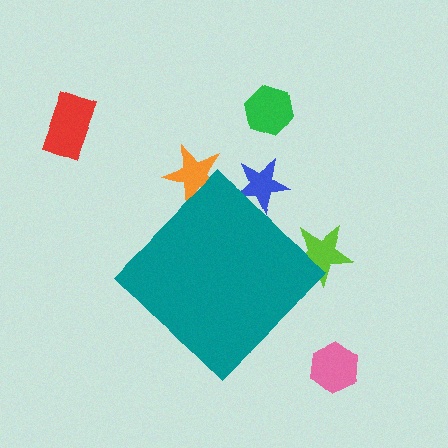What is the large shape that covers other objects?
A teal diamond.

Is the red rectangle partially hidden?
No, the red rectangle is fully visible.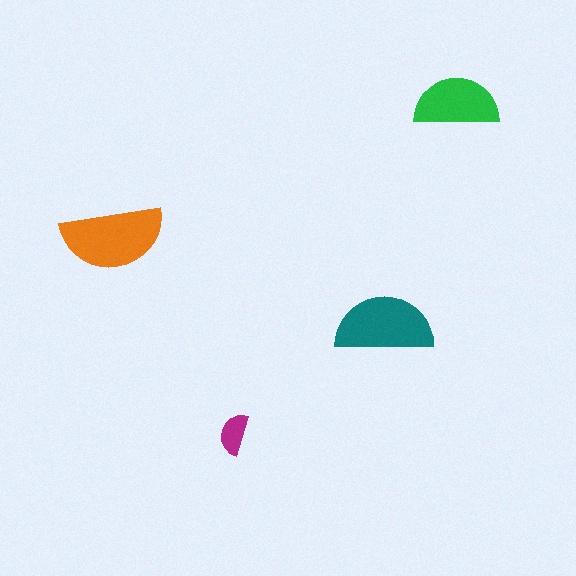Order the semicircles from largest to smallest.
the orange one, the teal one, the green one, the magenta one.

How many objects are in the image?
There are 4 objects in the image.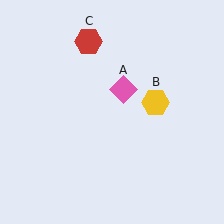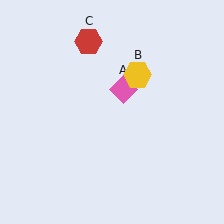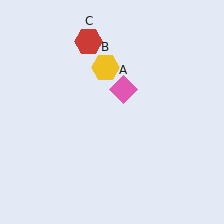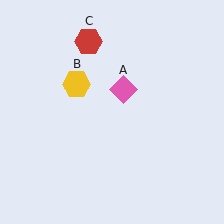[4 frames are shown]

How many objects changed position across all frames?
1 object changed position: yellow hexagon (object B).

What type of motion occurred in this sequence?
The yellow hexagon (object B) rotated counterclockwise around the center of the scene.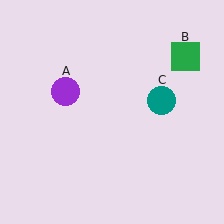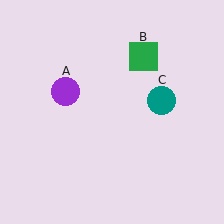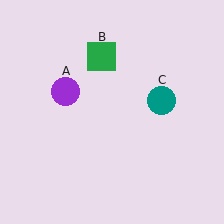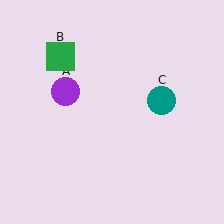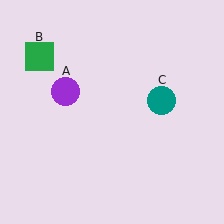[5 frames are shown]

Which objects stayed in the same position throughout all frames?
Purple circle (object A) and teal circle (object C) remained stationary.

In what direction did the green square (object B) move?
The green square (object B) moved left.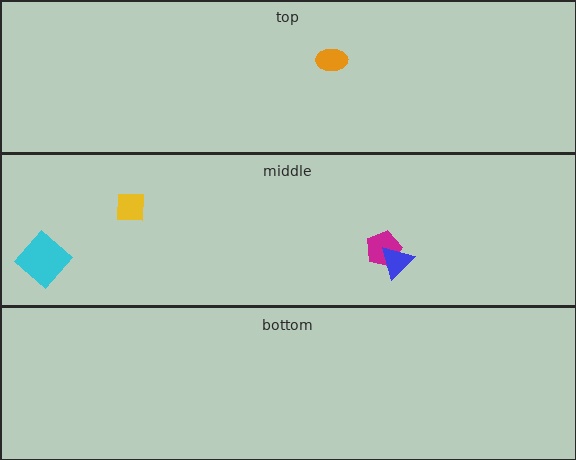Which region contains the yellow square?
The middle region.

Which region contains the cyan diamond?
The middle region.